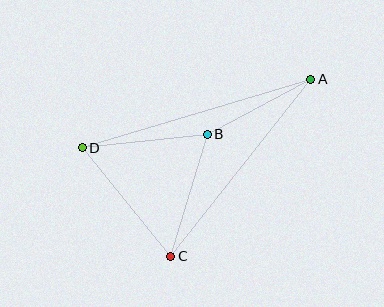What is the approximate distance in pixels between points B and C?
The distance between B and C is approximately 127 pixels.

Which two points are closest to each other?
Points A and B are closest to each other.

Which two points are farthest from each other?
Points A and D are farthest from each other.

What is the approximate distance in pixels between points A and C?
The distance between A and C is approximately 226 pixels.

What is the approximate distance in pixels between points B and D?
The distance between B and D is approximately 126 pixels.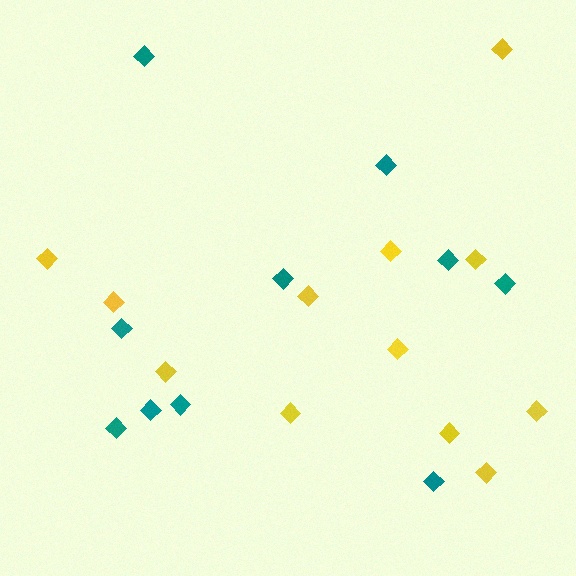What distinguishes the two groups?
There are 2 groups: one group of yellow diamonds (12) and one group of teal diamonds (10).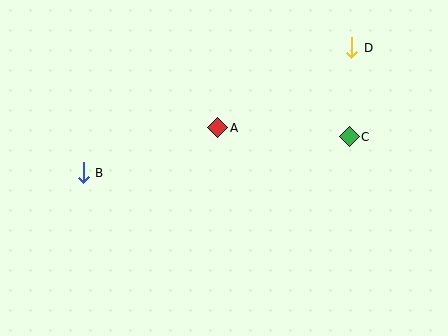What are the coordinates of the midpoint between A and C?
The midpoint between A and C is at (284, 132).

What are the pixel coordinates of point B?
Point B is at (83, 173).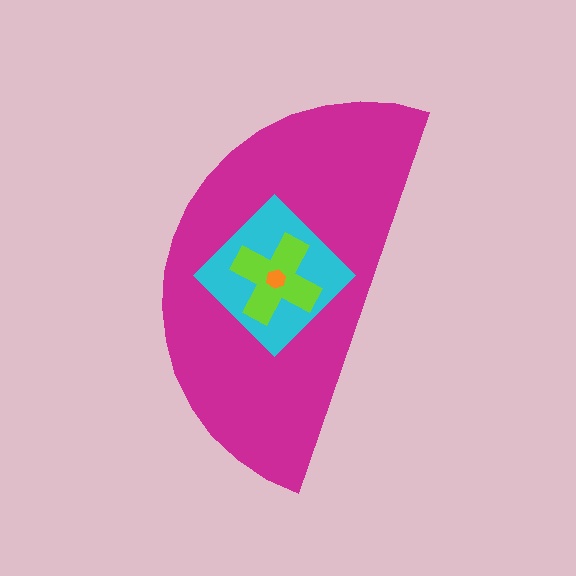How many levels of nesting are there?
4.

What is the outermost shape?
The magenta semicircle.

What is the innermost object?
The orange hexagon.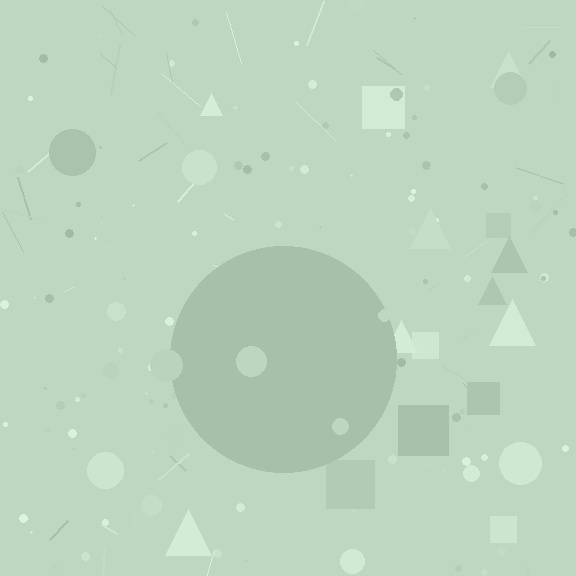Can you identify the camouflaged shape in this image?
The camouflaged shape is a circle.